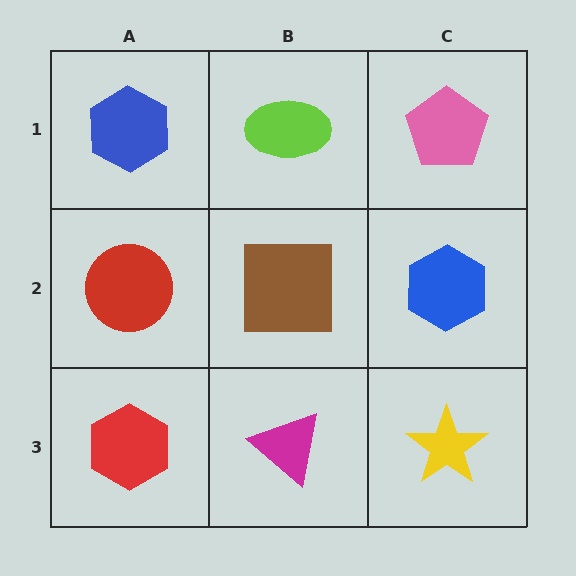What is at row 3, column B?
A magenta triangle.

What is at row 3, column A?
A red hexagon.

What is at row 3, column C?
A yellow star.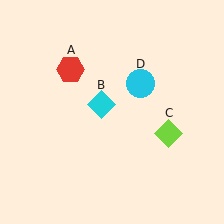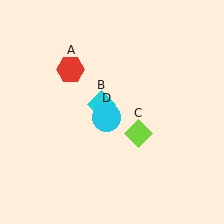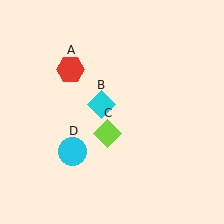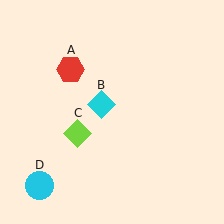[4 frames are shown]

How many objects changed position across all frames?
2 objects changed position: lime diamond (object C), cyan circle (object D).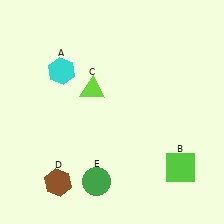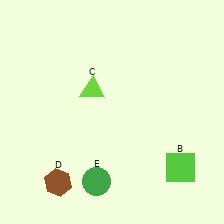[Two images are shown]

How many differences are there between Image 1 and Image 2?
There is 1 difference between the two images.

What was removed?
The cyan hexagon (A) was removed in Image 2.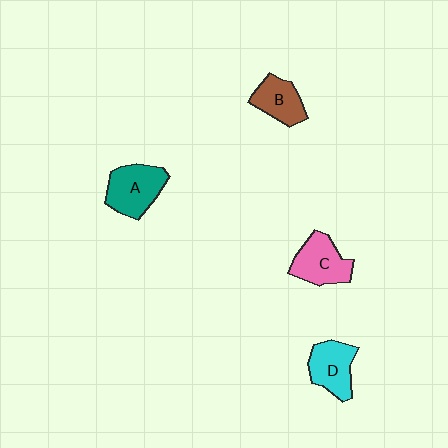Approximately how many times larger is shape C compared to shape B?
Approximately 1.2 times.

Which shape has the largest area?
Shape A (teal).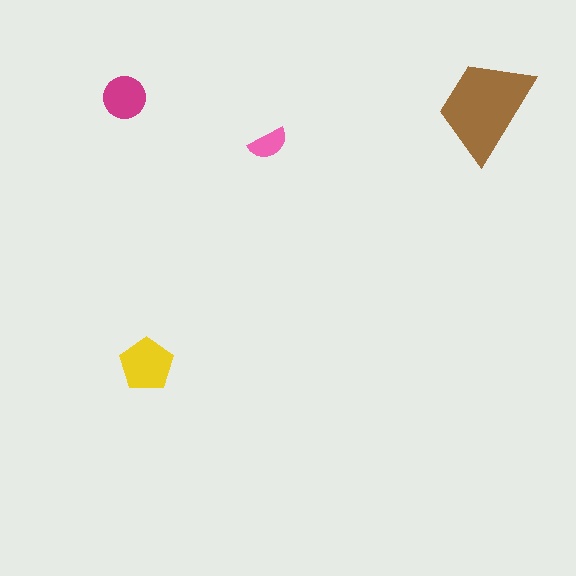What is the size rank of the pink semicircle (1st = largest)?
4th.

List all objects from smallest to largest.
The pink semicircle, the magenta circle, the yellow pentagon, the brown trapezoid.